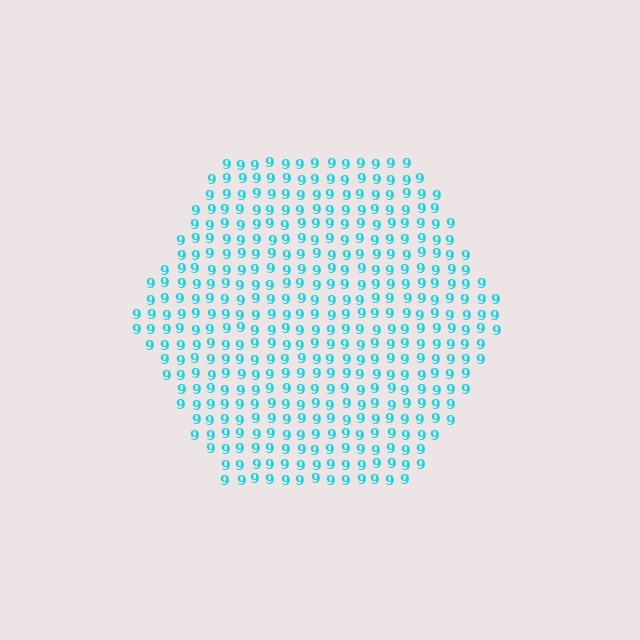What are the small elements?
The small elements are digit 9's.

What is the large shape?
The large shape is a hexagon.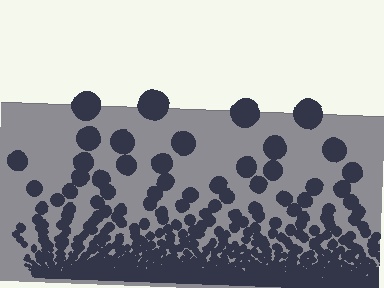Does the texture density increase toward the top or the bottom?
Density increases toward the bottom.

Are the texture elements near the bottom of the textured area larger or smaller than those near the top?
Smaller. The gradient is inverted — elements near the bottom are smaller and denser.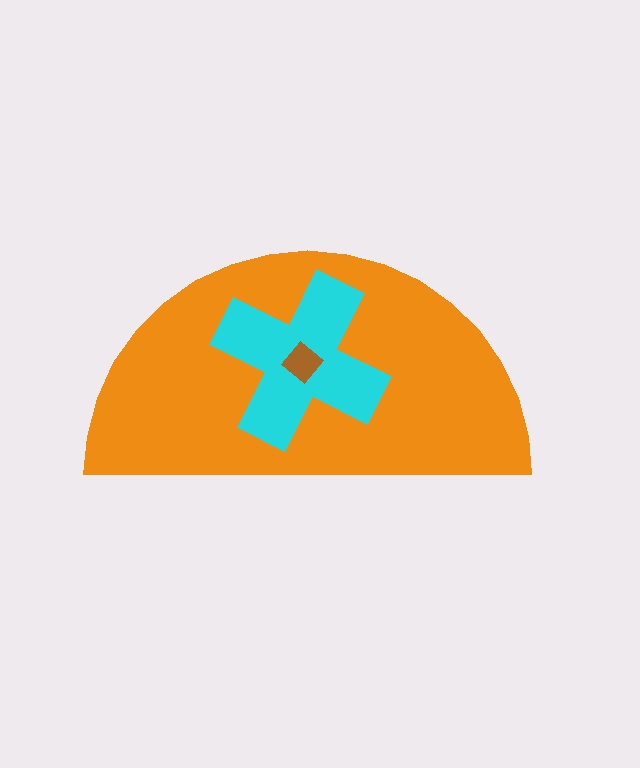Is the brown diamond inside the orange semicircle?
Yes.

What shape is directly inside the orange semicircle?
The cyan cross.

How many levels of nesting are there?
3.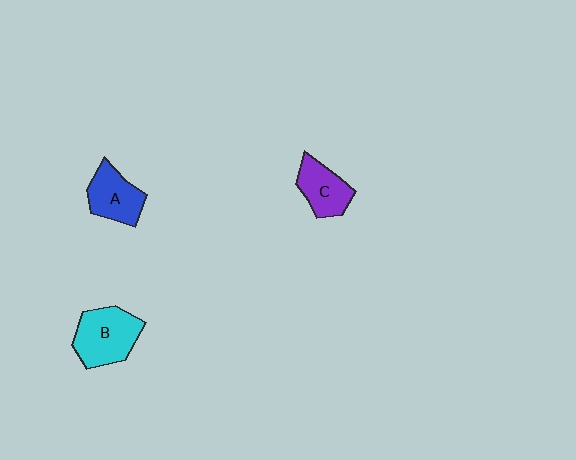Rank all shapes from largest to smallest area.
From largest to smallest: B (cyan), A (blue), C (purple).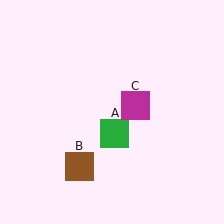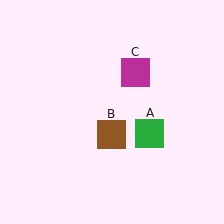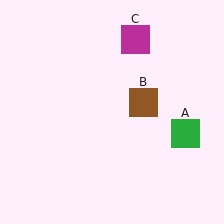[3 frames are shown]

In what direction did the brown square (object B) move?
The brown square (object B) moved up and to the right.